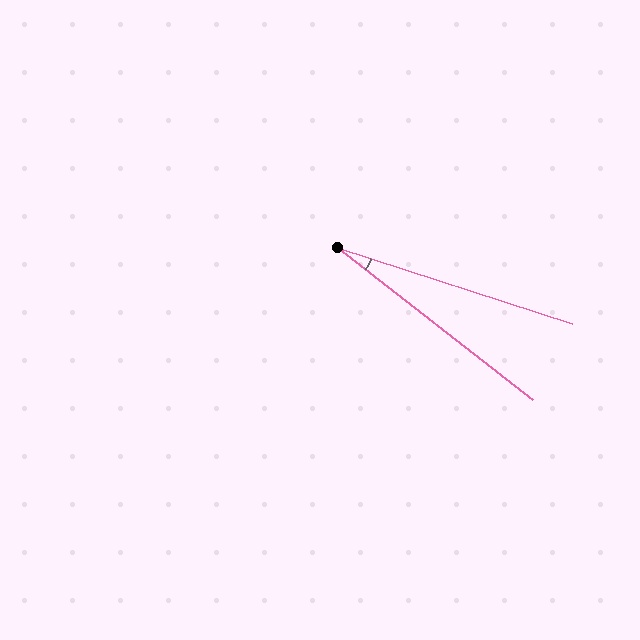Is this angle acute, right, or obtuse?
It is acute.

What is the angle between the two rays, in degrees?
Approximately 20 degrees.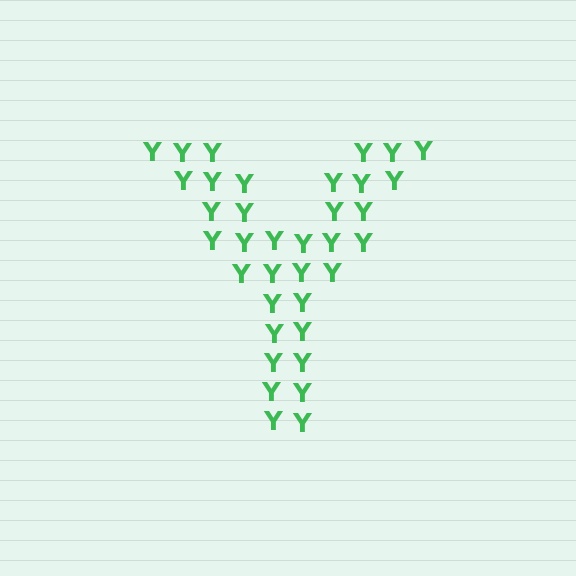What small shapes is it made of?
It is made of small letter Y's.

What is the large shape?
The large shape is the letter Y.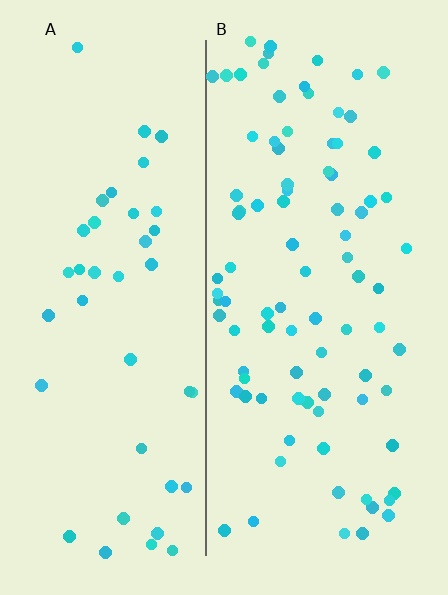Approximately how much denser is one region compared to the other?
Approximately 2.2× — region B over region A.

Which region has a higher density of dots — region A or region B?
B (the right).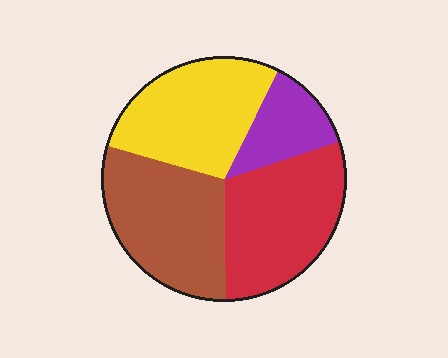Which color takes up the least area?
Purple, at roughly 15%.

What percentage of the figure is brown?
Brown takes up about one third (1/3) of the figure.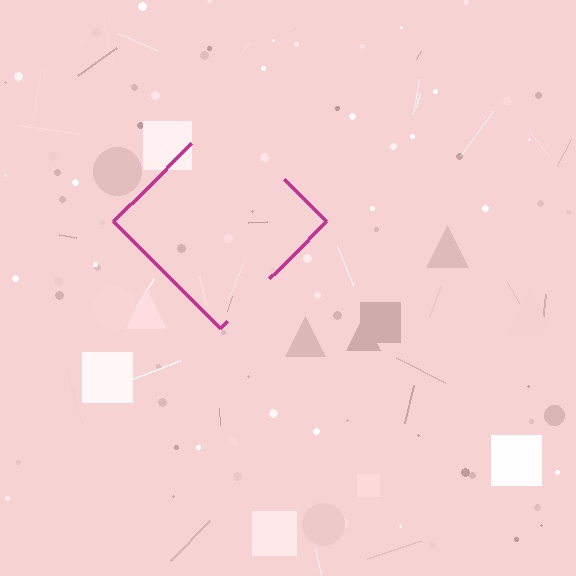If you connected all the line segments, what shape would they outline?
They would outline a diamond.